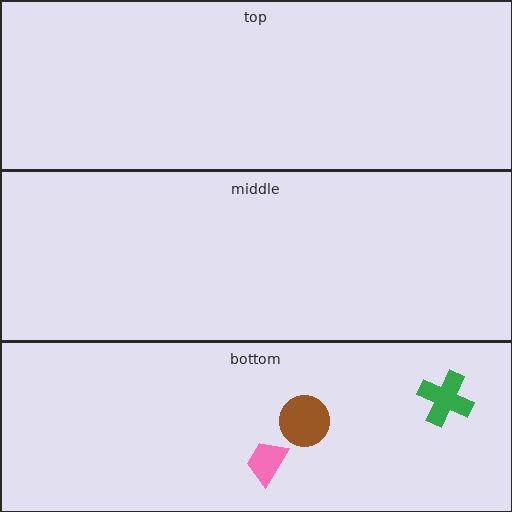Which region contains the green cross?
The bottom region.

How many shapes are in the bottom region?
3.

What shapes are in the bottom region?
The green cross, the pink trapezoid, the brown circle.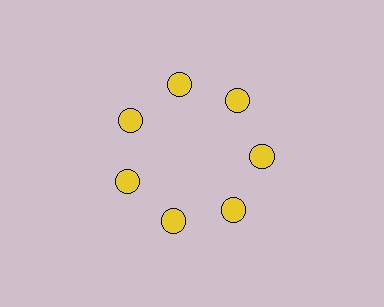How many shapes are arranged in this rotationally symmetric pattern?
There are 7 shapes, arranged in 7 groups of 1.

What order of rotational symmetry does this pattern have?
This pattern has 7-fold rotational symmetry.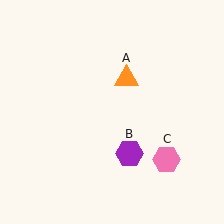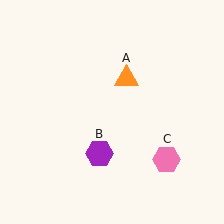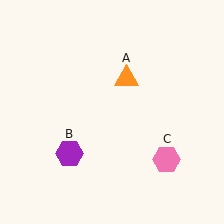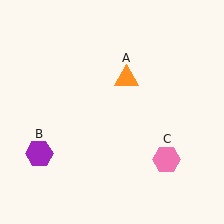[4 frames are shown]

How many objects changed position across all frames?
1 object changed position: purple hexagon (object B).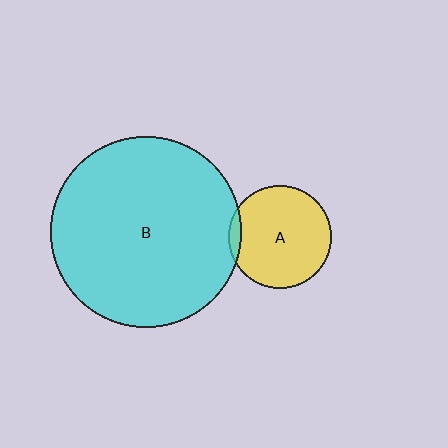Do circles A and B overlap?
Yes.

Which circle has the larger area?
Circle B (cyan).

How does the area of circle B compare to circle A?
Approximately 3.4 times.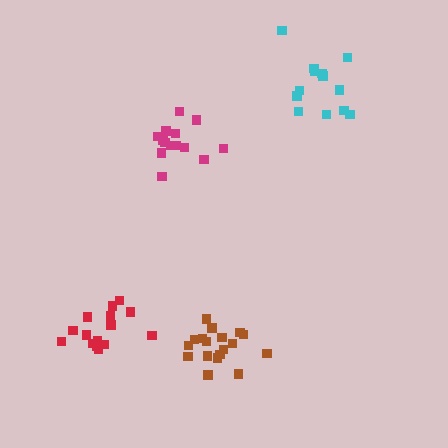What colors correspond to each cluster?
The clusters are colored: red, brown, magenta, cyan.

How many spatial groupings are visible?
There are 4 spatial groupings.